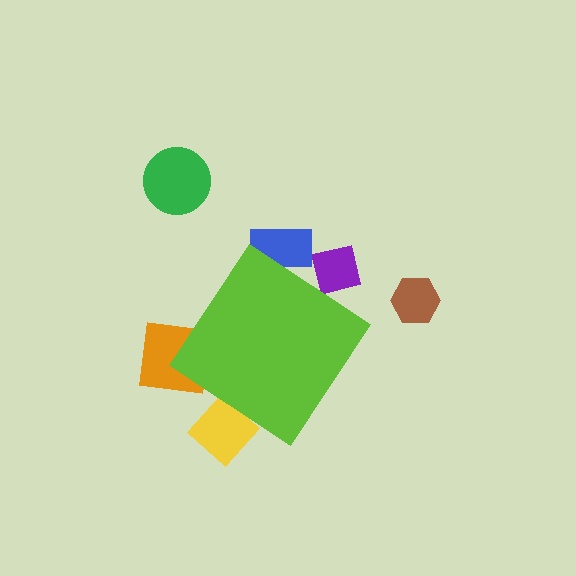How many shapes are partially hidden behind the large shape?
4 shapes are partially hidden.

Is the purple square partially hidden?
Yes, the purple square is partially hidden behind the lime diamond.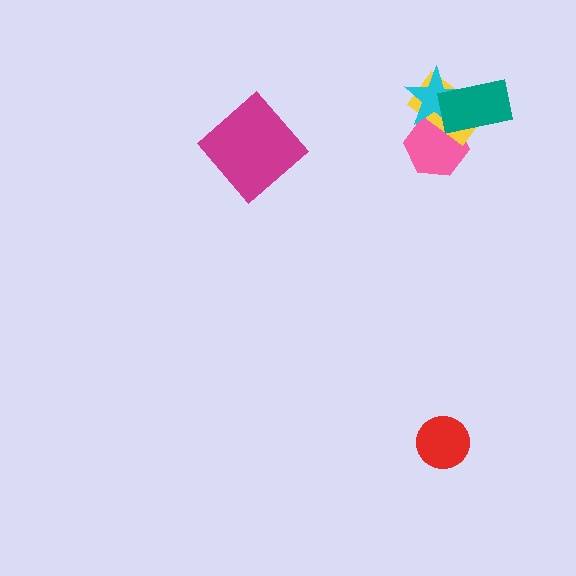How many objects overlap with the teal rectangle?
3 objects overlap with the teal rectangle.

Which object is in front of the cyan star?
The teal rectangle is in front of the cyan star.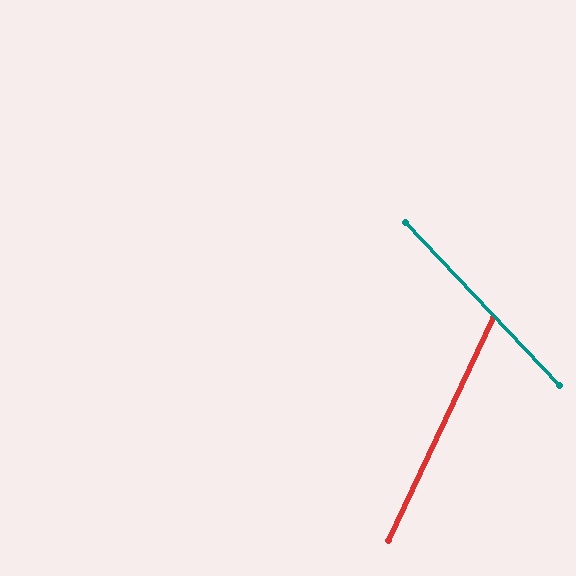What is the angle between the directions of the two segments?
Approximately 69 degrees.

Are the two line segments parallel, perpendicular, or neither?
Neither parallel nor perpendicular — they differ by about 69°.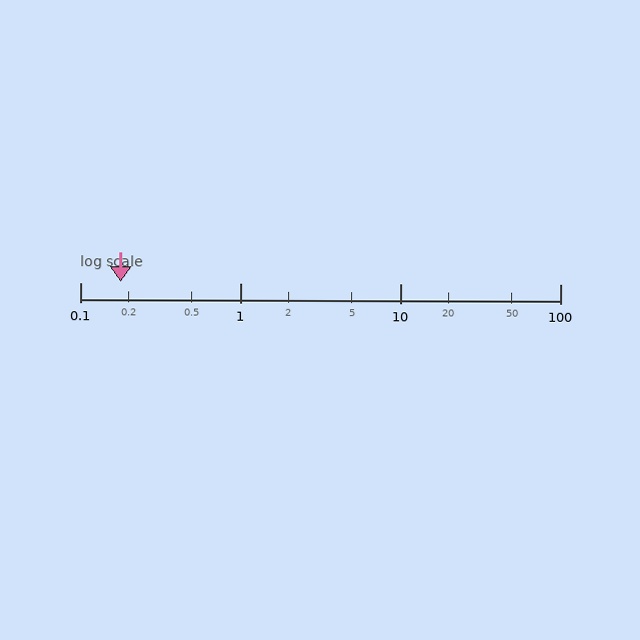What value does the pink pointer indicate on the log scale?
The pointer indicates approximately 0.18.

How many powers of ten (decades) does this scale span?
The scale spans 3 decades, from 0.1 to 100.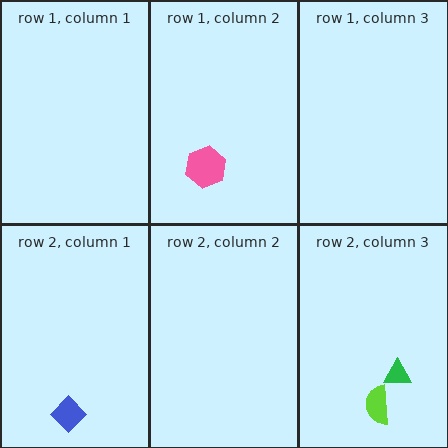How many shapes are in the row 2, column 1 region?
1.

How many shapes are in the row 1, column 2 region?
1.